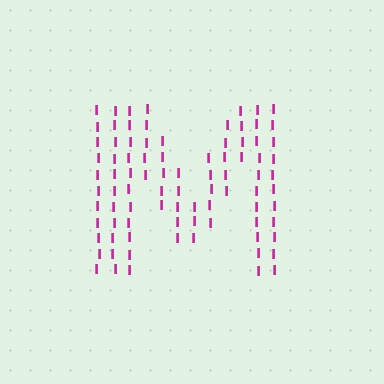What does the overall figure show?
The overall figure shows the letter M.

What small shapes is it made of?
It is made of small letter I's.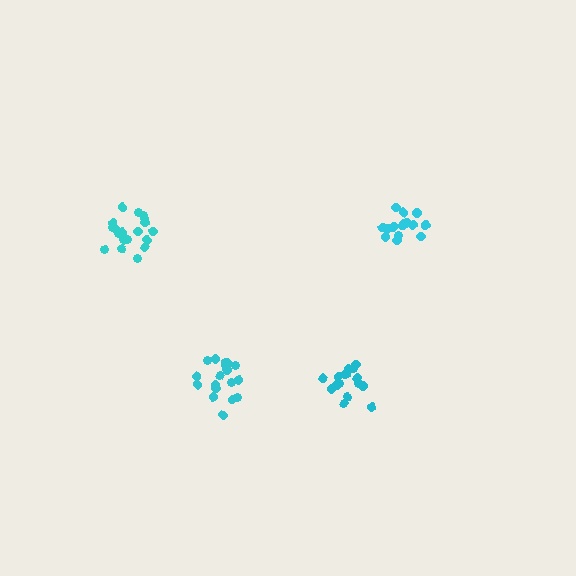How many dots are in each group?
Group 1: 16 dots, Group 2: 16 dots, Group 3: 19 dots, Group 4: 19 dots (70 total).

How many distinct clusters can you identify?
There are 4 distinct clusters.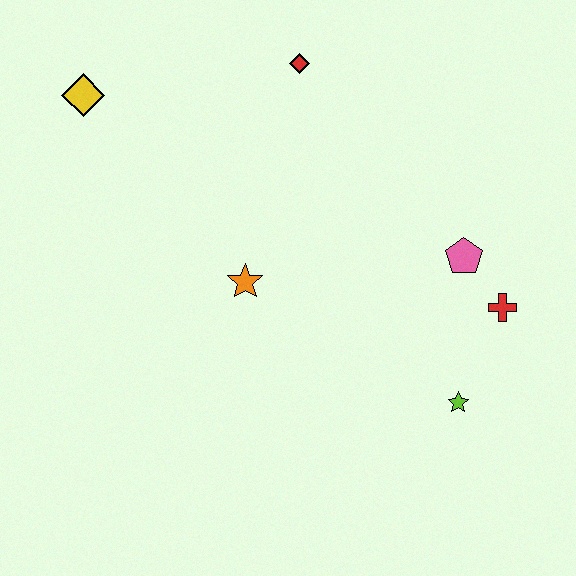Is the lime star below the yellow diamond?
Yes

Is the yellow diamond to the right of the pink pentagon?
No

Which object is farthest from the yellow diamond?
The lime star is farthest from the yellow diamond.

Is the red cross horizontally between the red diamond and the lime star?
No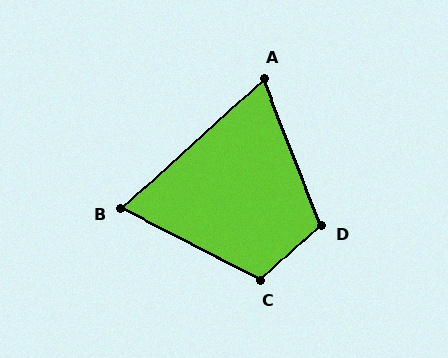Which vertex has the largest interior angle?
D, at approximately 111 degrees.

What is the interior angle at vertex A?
Approximately 69 degrees (acute).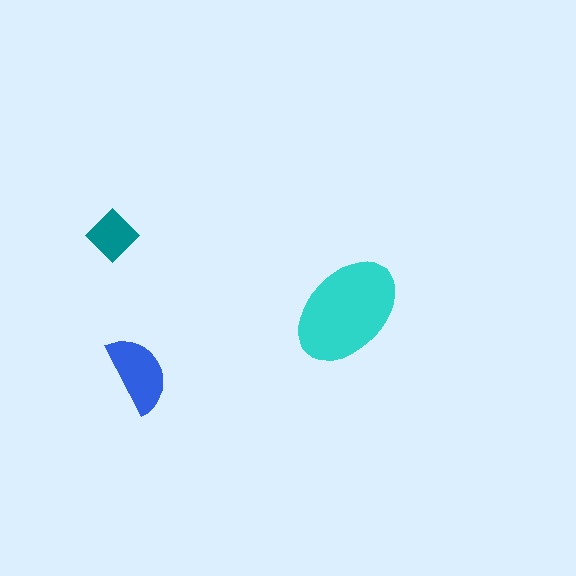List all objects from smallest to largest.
The teal diamond, the blue semicircle, the cyan ellipse.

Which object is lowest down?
The blue semicircle is bottommost.